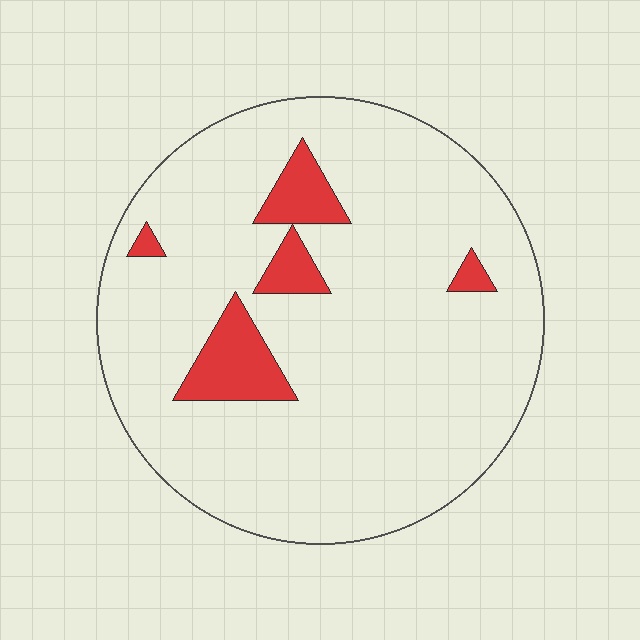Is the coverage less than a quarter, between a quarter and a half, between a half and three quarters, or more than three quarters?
Less than a quarter.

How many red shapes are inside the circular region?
5.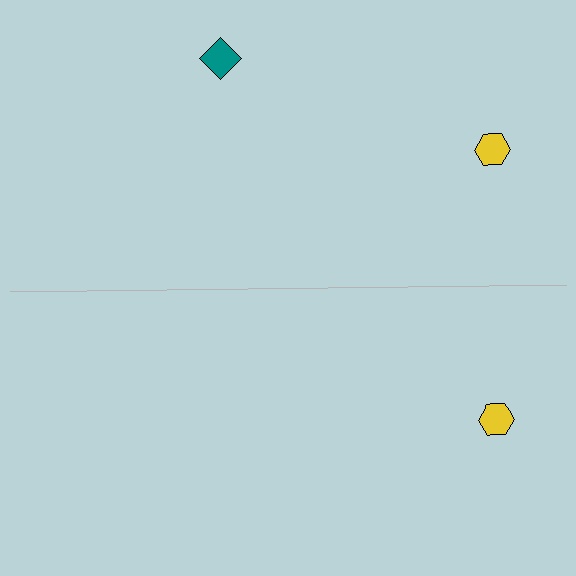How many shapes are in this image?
There are 3 shapes in this image.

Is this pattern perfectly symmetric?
No, the pattern is not perfectly symmetric. A teal diamond is missing from the bottom side.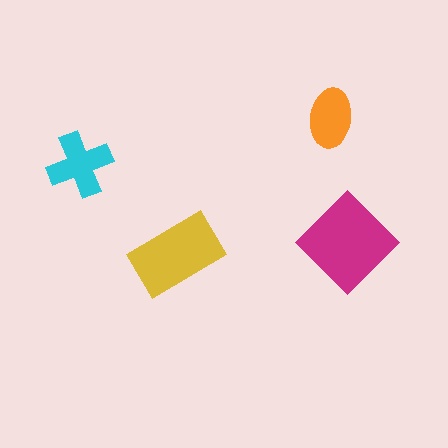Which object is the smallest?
The orange ellipse.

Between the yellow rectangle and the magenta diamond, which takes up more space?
The magenta diamond.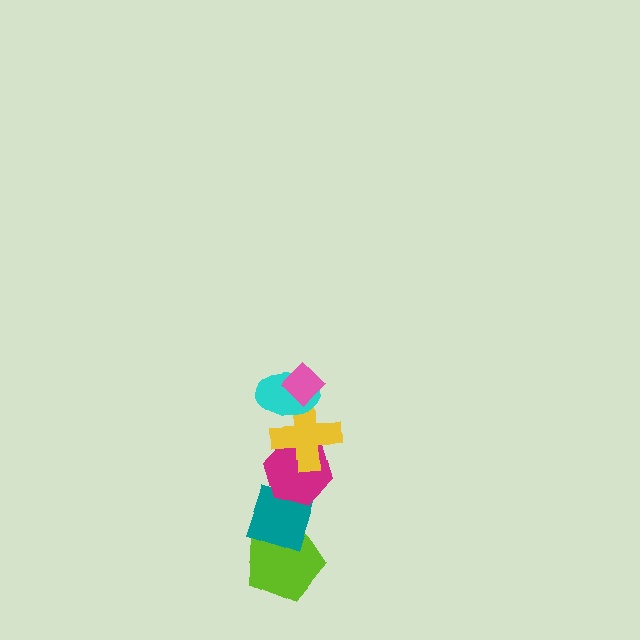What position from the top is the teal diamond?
The teal diamond is 5th from the top.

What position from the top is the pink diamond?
The pink diamond is 1st from the top.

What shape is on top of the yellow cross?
The cyan ellipse is on top of the yellow cross.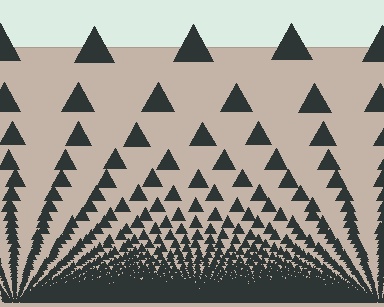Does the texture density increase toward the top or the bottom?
Density increases toward the bottom.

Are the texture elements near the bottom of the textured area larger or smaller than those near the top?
Smaller. The gradient is inverted — elements near the bottom are smaller and denser.